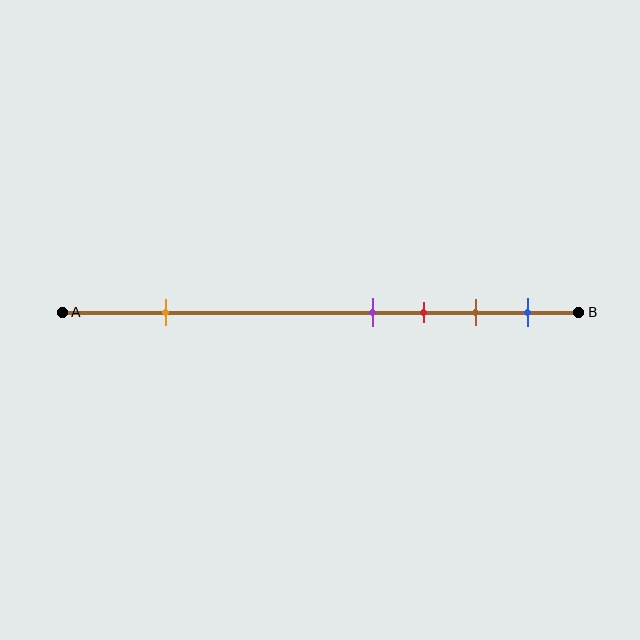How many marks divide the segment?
There are 5 marks dividing the segment.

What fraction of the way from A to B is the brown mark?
The brown mark is approximately 80% (0.8) of the way from A to B.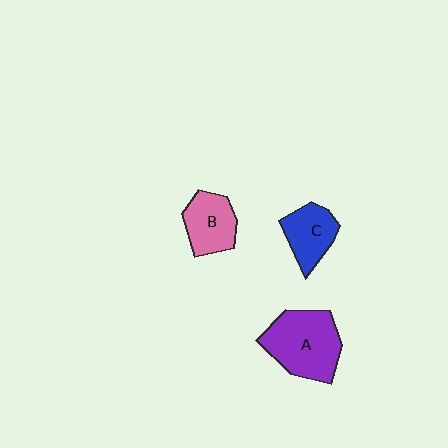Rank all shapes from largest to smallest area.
From largest to smallest: A (purple), B (pink), C (blue).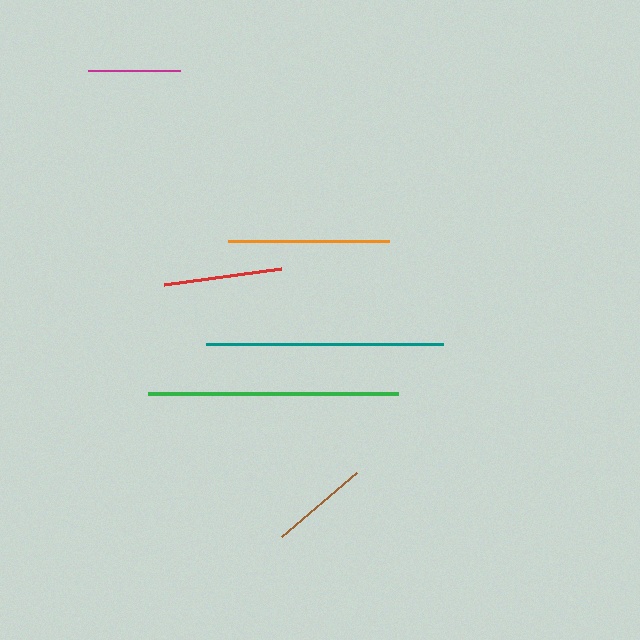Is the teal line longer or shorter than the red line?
The teal line is longer than the red line.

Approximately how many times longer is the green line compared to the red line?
The green line is approximately 2.1 times the length of the red line.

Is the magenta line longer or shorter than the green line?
The green line is longer than the magenta line.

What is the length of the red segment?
The red segment is approximately 118 pixels long.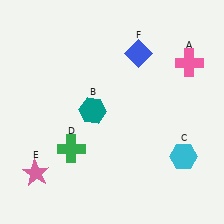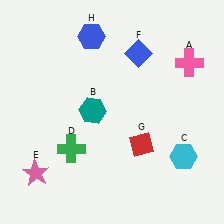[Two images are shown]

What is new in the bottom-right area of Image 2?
A red diamond (G) was added in the bottom-right area of Image 2.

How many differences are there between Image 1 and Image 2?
There are 2 differences between the two images.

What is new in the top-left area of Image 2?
A blue hexagon (H) was added in the top-left area of Image 2.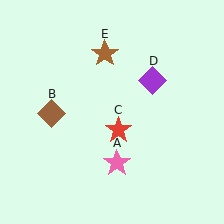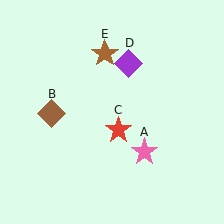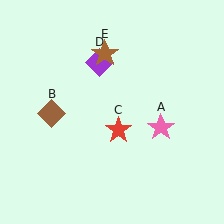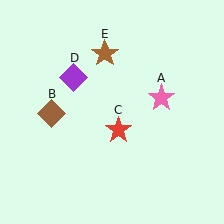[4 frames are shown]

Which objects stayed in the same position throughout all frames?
Brown diamond (object B) and red star (object C) and brown star (object E) remained stationary.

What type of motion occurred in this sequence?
The pink star (object A), purple diamond (object D) rotated counterclockwise around the center of the scene.